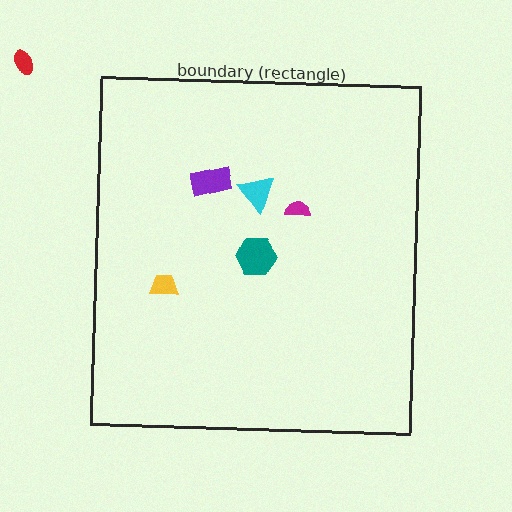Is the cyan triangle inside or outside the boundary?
Inside.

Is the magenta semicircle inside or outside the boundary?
Inside.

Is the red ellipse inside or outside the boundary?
Outside.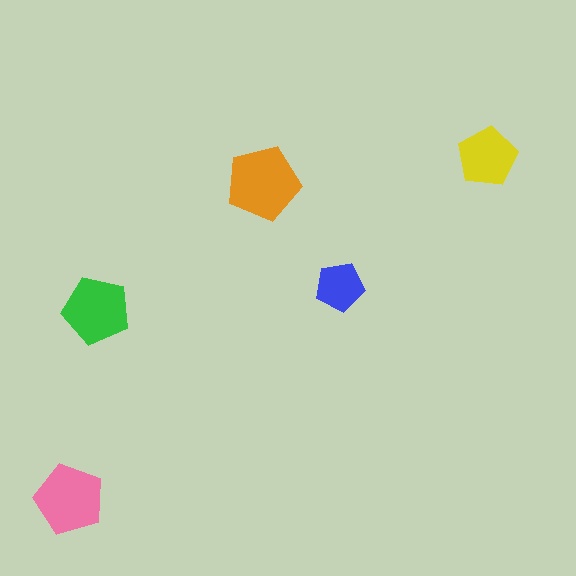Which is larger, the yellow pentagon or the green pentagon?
The green one.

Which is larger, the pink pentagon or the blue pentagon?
The pink one.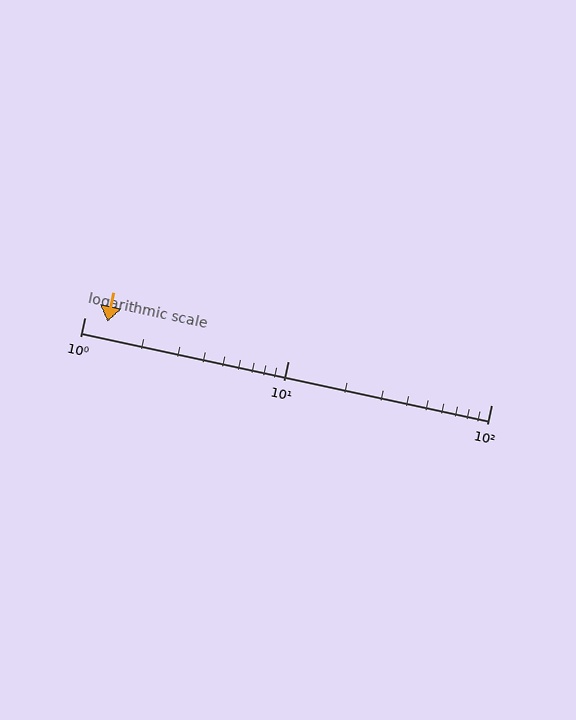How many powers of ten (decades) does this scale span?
The scale spans 2 decades, from 1 to 100.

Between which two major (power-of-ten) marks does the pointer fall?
The pointer is between 1 and 10.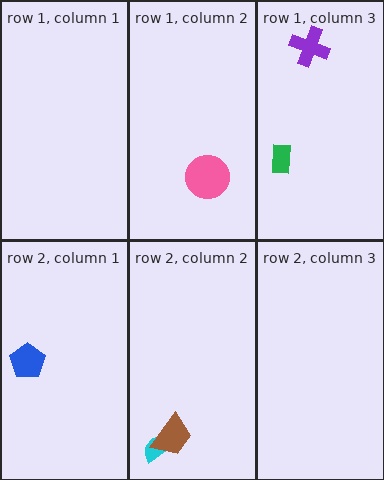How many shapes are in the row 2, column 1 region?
1.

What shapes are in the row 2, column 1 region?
The blue pentagon.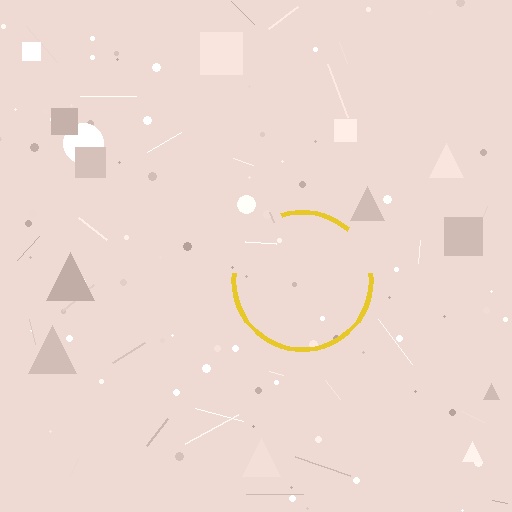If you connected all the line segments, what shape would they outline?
They would outline a circle.